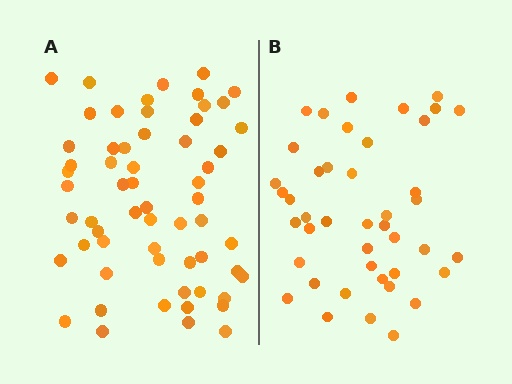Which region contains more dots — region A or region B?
Region A (the left region) has more dots.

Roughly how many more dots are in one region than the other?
Region A has approximately 15 more dots than region B.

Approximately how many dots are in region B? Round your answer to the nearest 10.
About 40 dots. (The exact count is 43, which rounds to 40.)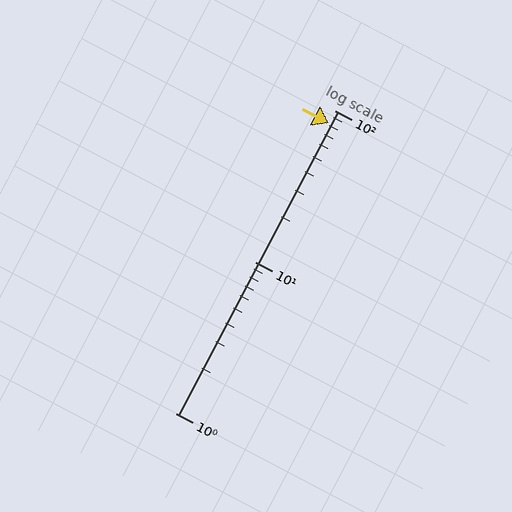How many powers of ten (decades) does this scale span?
The scale spans 2 decades, from 1 to 100.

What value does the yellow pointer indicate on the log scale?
The pointer indicates approximately 82.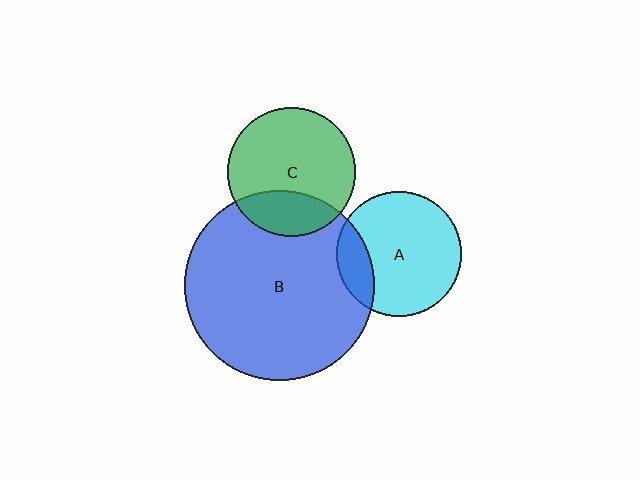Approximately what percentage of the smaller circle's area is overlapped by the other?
Approximately 25%.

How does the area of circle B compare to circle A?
Approximately 2.3 times.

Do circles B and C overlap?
Yes.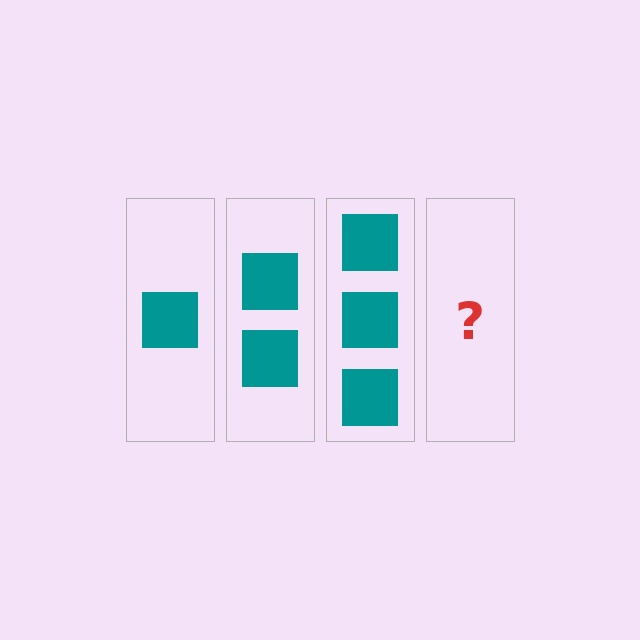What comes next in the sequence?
The next element should be 4 squares.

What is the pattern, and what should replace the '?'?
The pattern is that each step adds one more square. The '?' should be 4 squares.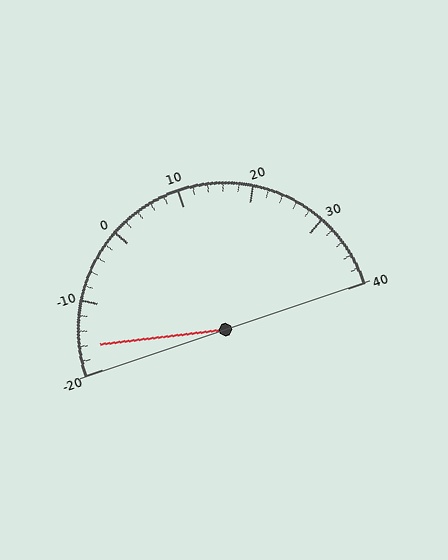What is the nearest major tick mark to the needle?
The nearest major tick mark is -20.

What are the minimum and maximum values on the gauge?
The gauge ranges from -20 to 40.